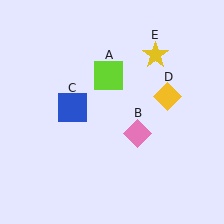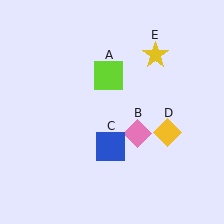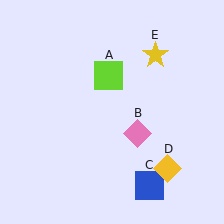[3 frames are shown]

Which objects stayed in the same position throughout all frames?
Lime square (object A) and pink diamond (object B) and yellow star (object E) remained stationary.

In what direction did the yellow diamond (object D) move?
The yellow diamond (object D) moved down.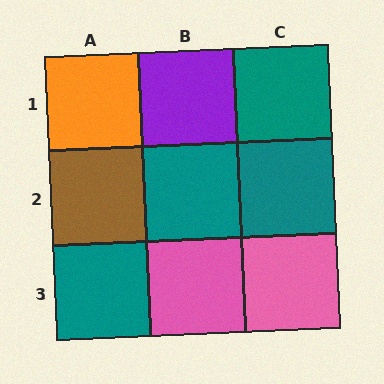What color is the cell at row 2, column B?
Teal.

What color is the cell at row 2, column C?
Teal.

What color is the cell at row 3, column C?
Pink.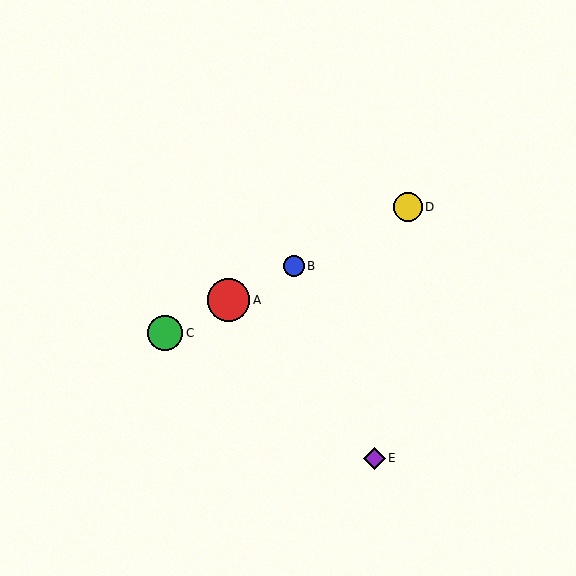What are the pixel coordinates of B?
Object B is at (294, 266).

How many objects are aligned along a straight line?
4 objects (A, B, C, D) are aligned along a straight line.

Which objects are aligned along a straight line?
Objects A, B, C, D are aligned along a straight line.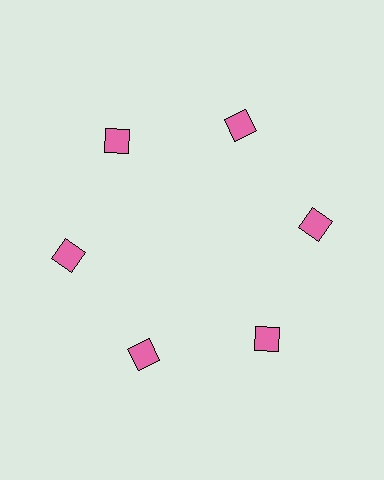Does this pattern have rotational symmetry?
Yes, this pattern has 6-fold rotational symmetry. It looks the same after rotating 60 degrees around the center.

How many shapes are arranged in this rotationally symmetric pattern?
There are 6 shapes, arranged in 6 groups of 1.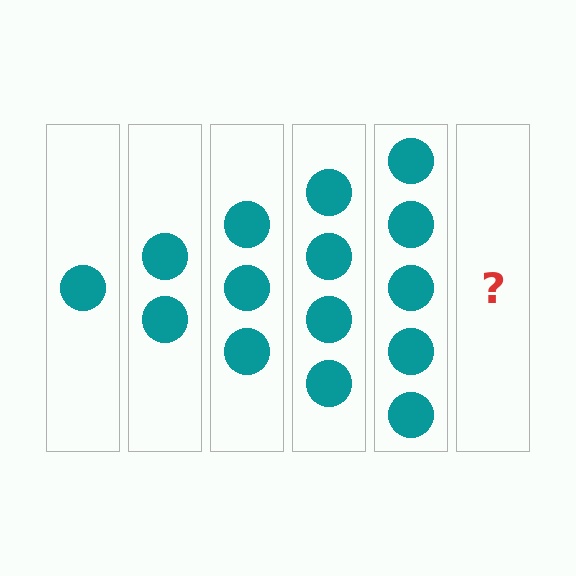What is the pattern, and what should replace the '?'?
The pattern is that each step adds one more circle. The '?' should be 6 circles.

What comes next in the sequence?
The next element should be 6 circles.